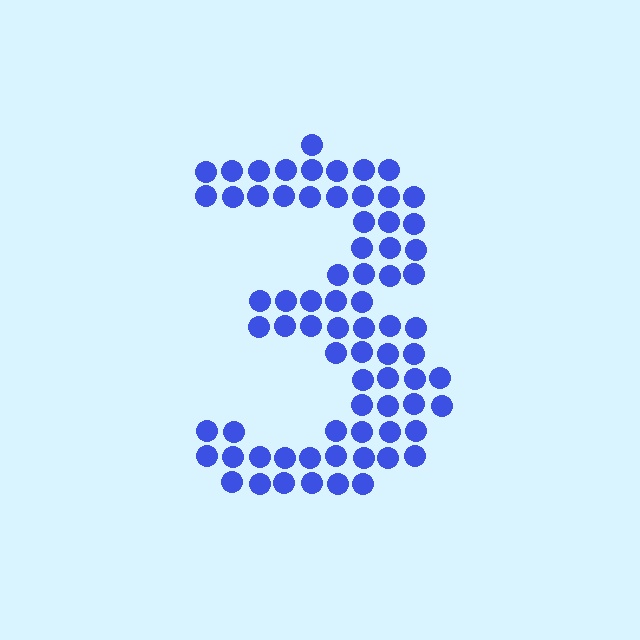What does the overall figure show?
The overall figure shows the digit 3.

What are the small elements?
The small elements are circles.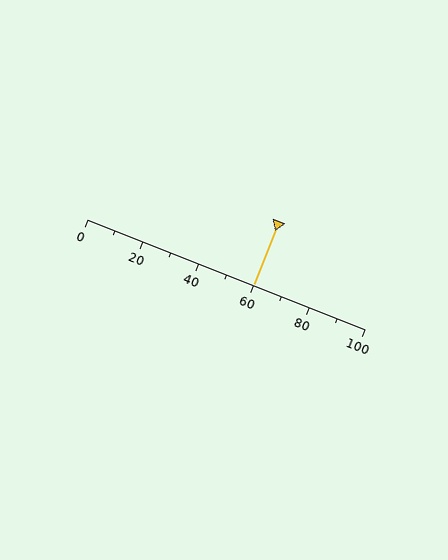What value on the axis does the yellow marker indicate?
The marker indicates approximately 60.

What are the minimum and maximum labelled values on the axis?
The axis runs from 0 to 100.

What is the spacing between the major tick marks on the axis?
The major ticks are spaced 20 apart.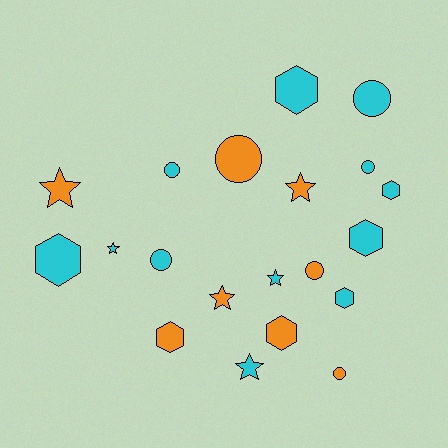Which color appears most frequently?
Cyan, with 12 objects.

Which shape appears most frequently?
Hexagon, with 7 objects.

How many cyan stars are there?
There are 3 cyan stars.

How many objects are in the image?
There are 20 objects.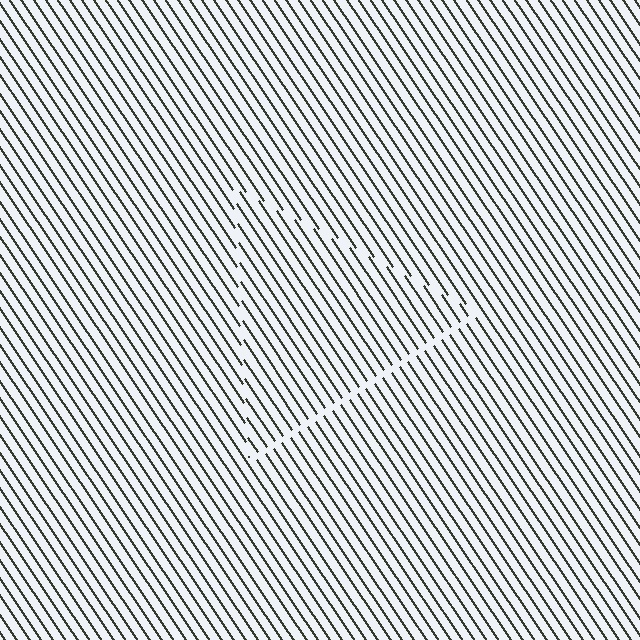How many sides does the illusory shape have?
3 sides — the line-ends trace a triangle.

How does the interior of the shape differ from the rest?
The interior of the shape contains the same grating, shifted by half a period — the contour is defined by the phase discontinuity where line-ends from the inner and outer gratings abut.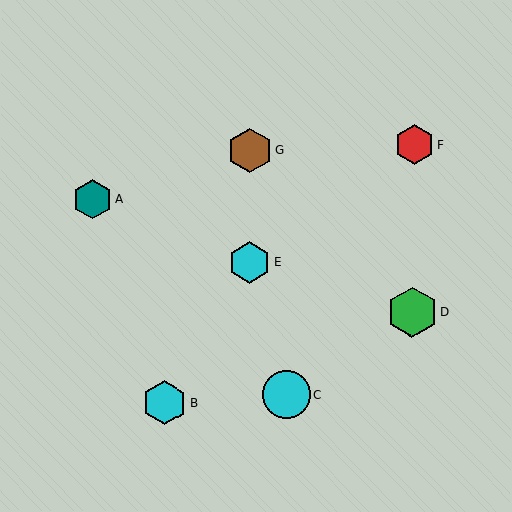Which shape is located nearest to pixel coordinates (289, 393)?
The cyan circle (labeled C) at (287, 395) is nearest to that location.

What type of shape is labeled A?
Shape A is a teal hexagon.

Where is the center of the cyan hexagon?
The center of the cyan hexagon is at (165, 403).